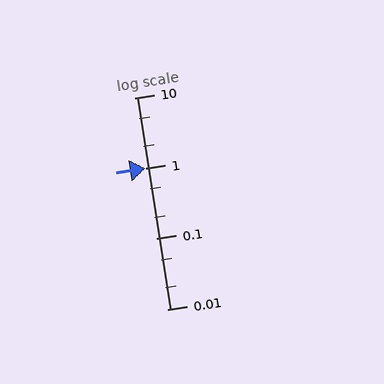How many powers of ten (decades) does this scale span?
The scale spans 3 decades, from 0.01 to 10.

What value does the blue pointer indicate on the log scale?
The pointer indicates approximately 1.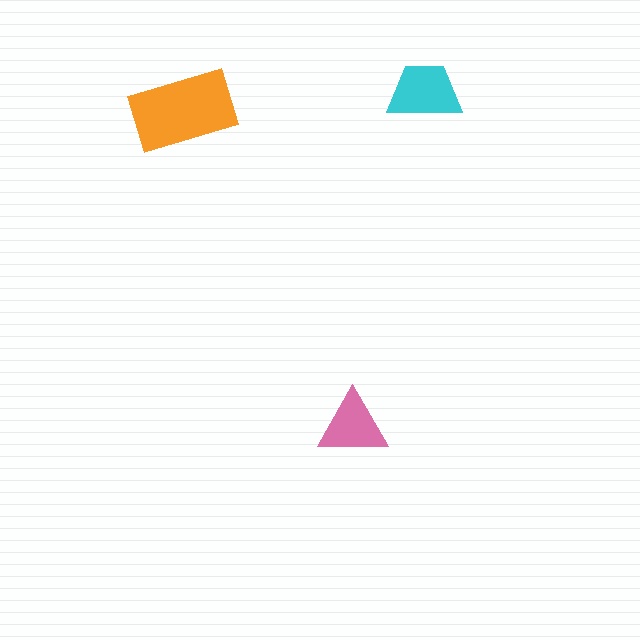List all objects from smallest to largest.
The pink triangle, the cyan trapezoid, the orange rectangle.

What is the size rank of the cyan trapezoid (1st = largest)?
2nd.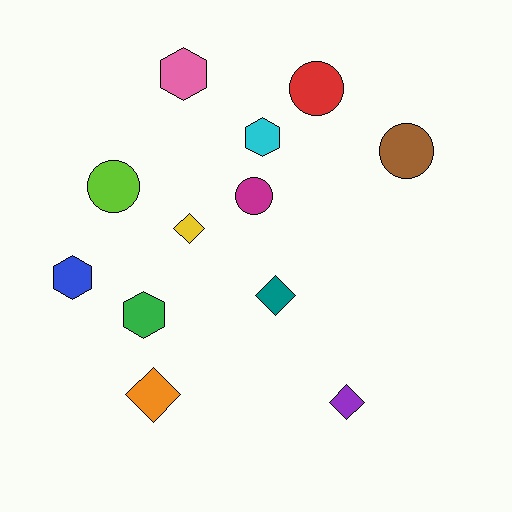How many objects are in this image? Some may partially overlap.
There are 12 objects.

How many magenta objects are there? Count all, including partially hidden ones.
There is 1 magenta object.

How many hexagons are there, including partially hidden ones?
There are 4 hexagons.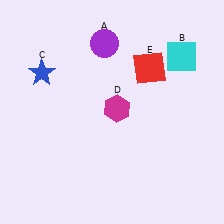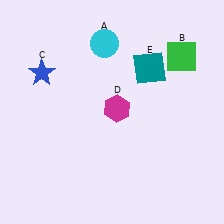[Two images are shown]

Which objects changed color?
A changed from purple to cyan. B changed from cyan to green. E changed from red to teal.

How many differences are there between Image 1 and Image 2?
There are 3 differences between the two images.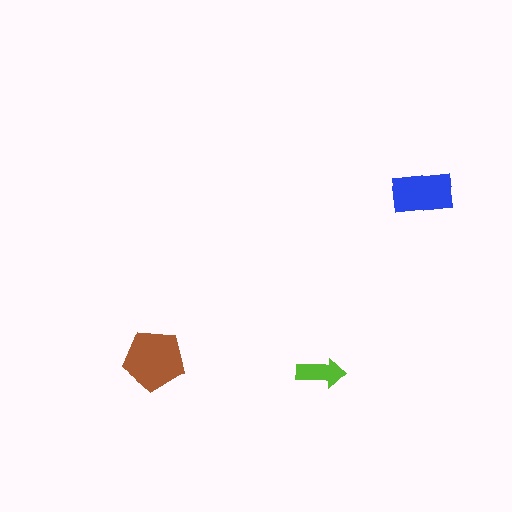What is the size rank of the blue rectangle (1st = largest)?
2nd.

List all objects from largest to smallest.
The brown pentagon, the blue rectangle, the lime arrow.